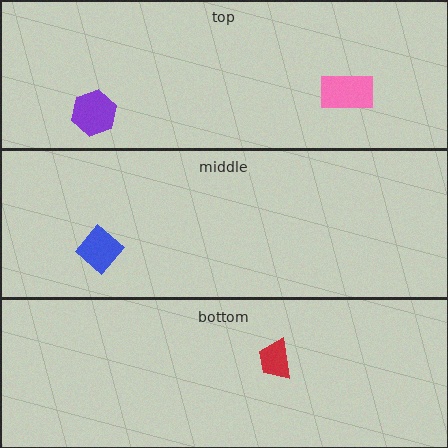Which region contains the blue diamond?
The middle region.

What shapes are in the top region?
The pink rectangle, the purple hexagon.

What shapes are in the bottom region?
The red trapezoid.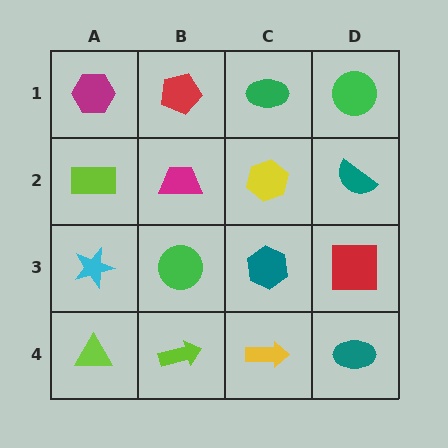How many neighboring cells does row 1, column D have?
2.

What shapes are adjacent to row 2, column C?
A green ellipse (row 1, column C), a teal hexagon (row 3, column C), a magenta trapezoid (row 2, column B), a teal semicircle (row 2, column D).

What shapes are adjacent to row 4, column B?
A green circle (row 3, column B), a lime triangle (row 4, column A), a yellow arrow (row 4, column C).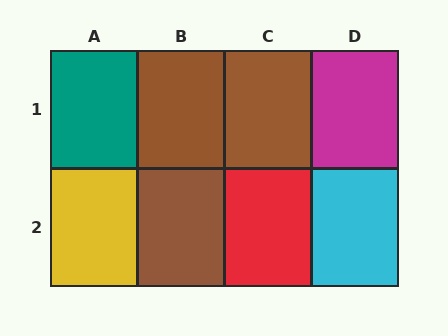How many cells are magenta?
1 cell is magenta.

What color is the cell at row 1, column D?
Magenta.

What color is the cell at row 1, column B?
Brown.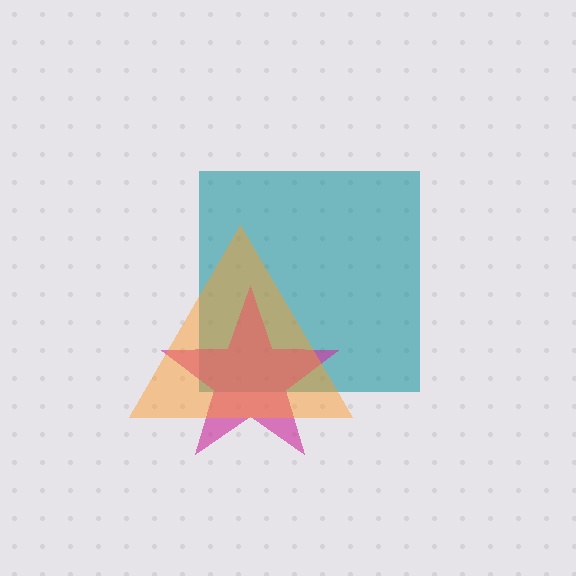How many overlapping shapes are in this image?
There are 3 overlapping shapes in the image.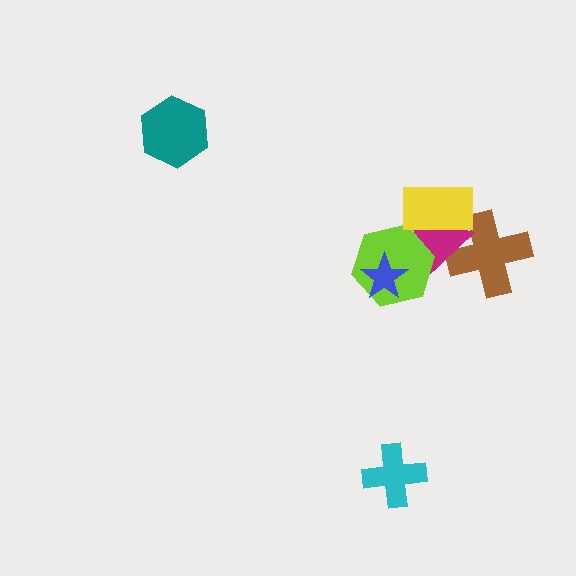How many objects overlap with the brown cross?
2 objects overlap with the brown cross.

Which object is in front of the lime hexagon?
The blue star is in front of the lime hexagon.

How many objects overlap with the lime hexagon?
2 objects overlap with the lime hexagon.